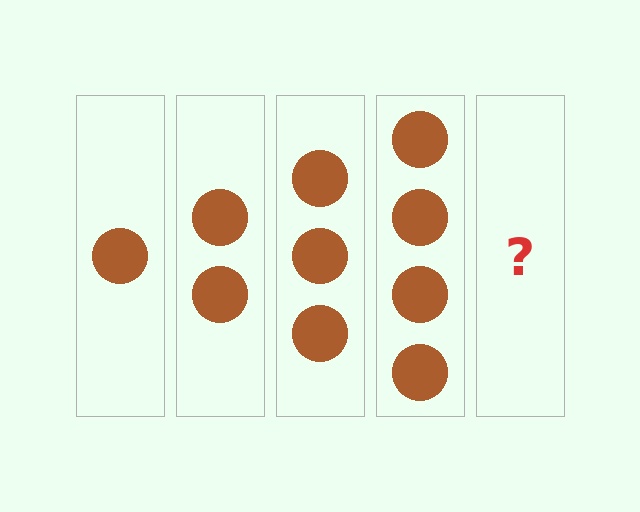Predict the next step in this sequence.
The next step is 5 circles.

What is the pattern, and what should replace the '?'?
The pattern is that each step adds one more circle. The '?' should be 5 circles.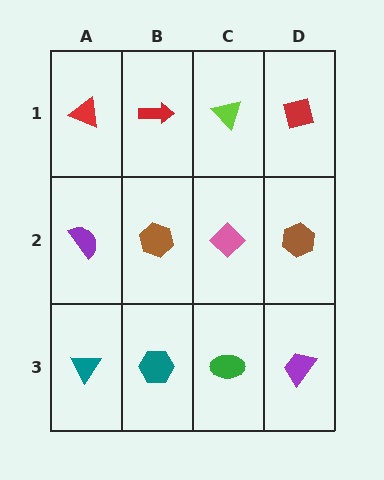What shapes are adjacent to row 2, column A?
A red triangle (row 1, column A), a teal triangle (row 3, column A), a brown hexagon (row 2, column B).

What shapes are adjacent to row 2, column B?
A red arrow (row 1, column B), a teal hexagon (row 3, column B), a purple semicircle (row 2, column A), a pink diamond (row 2, column C).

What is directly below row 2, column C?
A green ellipse.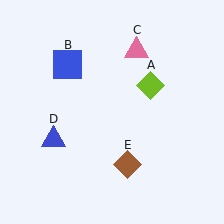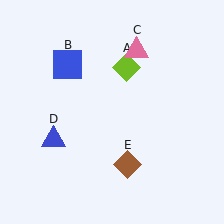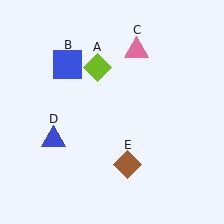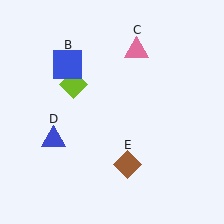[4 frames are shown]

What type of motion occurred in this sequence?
The lime diamond (object A) rotated counterclockwise around the center of the scene.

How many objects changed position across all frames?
1 object changed position: lime diamond (object A).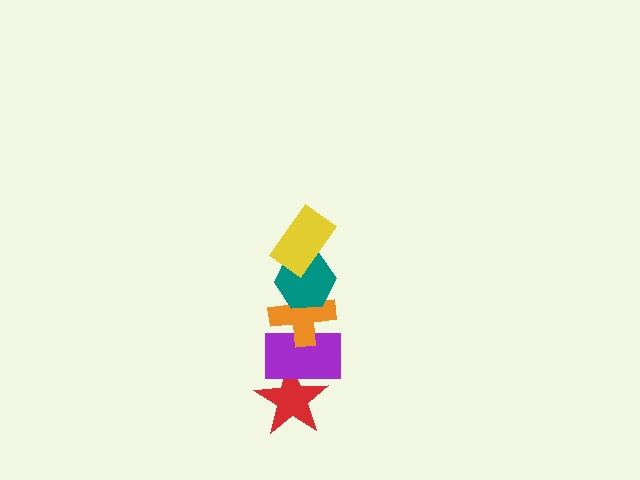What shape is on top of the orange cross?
The teal hexagon is on top of the orange cross.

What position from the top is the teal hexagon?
The teal hexagon is 2nd from the top.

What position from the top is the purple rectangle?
The purple rectangle is 4th from the top.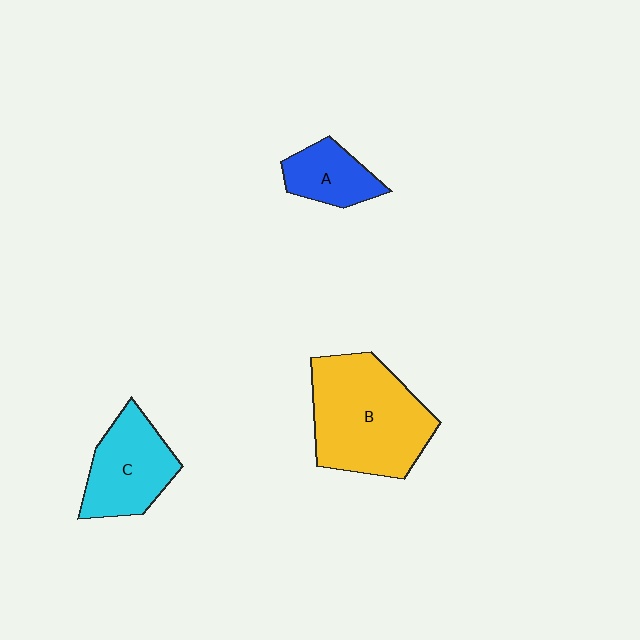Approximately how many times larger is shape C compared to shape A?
Approximately 1.6 times.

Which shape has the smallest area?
Shape A (blue).